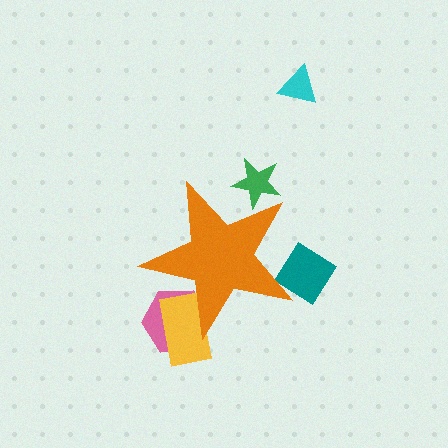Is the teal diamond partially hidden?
Yes, the teal diamond is partially hidden behind the orange star.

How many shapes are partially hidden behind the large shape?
4 shapes are partially hidden.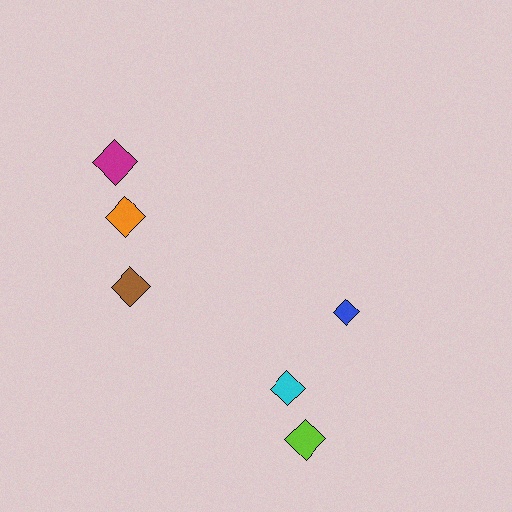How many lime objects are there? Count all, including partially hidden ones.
There is 1 lime object.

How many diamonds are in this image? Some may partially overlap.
There are 6 diamonds.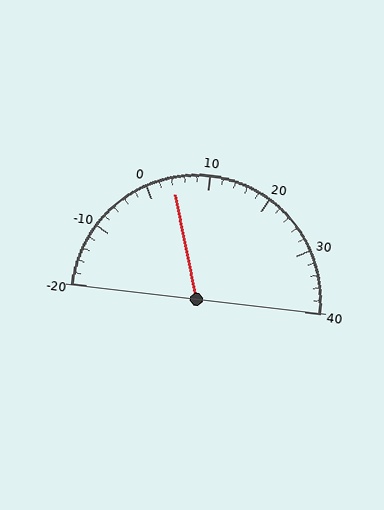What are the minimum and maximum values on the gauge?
The gauge ranges from -20 to 40.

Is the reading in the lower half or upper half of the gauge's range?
The reading is in the lower half of the range (-20 to 40).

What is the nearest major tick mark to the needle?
The nearest major tick mark is 0.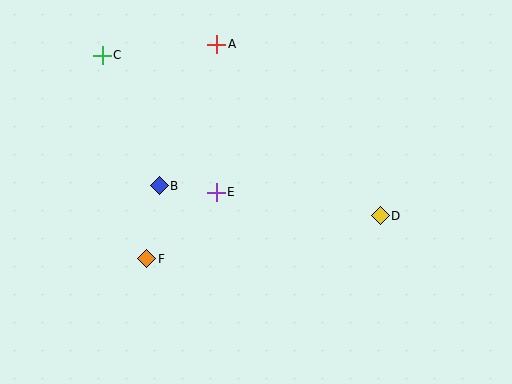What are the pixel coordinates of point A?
Point A is at (217, 44).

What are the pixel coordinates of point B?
Point B is at (159, 186).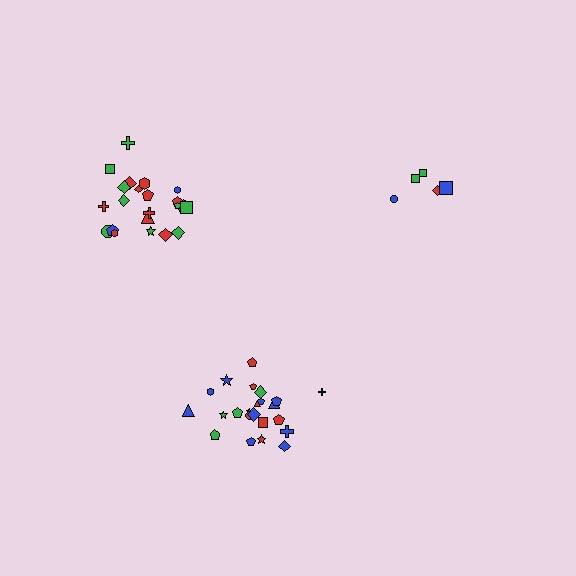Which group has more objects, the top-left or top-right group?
The top-left group.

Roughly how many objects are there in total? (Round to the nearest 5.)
Roughly 50 objects in total.